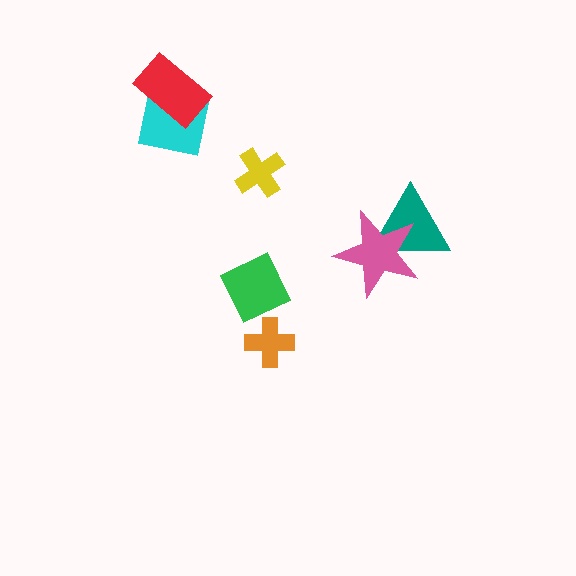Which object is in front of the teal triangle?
The pink star is in front of the teal triangle.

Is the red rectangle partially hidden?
No, no other shape covers it.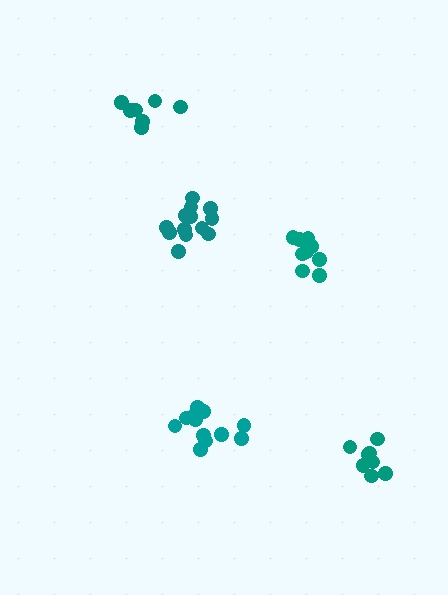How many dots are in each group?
Group 1: 7 dots, Group 2: 13 dots, Group 3: 11 dots, Group 4: 8 dots, Group 5: 13 dots (52 total).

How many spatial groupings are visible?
There are 5 spatial groupings.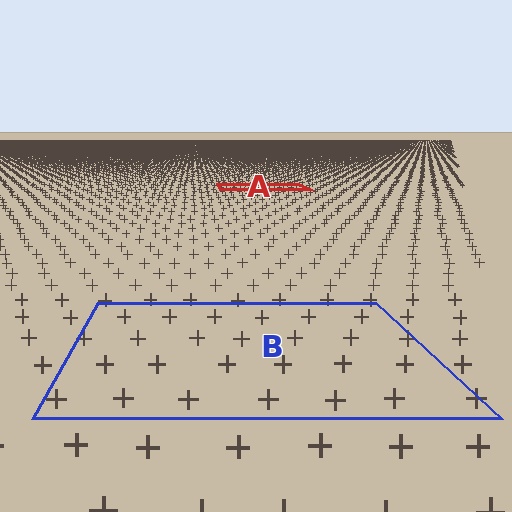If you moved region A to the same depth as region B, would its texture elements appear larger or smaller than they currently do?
They would appear larger. At a closer depth, the same texture elements are projected at a bigger on-screen size.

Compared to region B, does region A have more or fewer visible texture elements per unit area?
Region A has more texture elements per unit area — they are packed more densely because it is farther away.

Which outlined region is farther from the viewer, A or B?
Region A is farther from the viewer — the texture elements inside it appear smaller and more densely packed.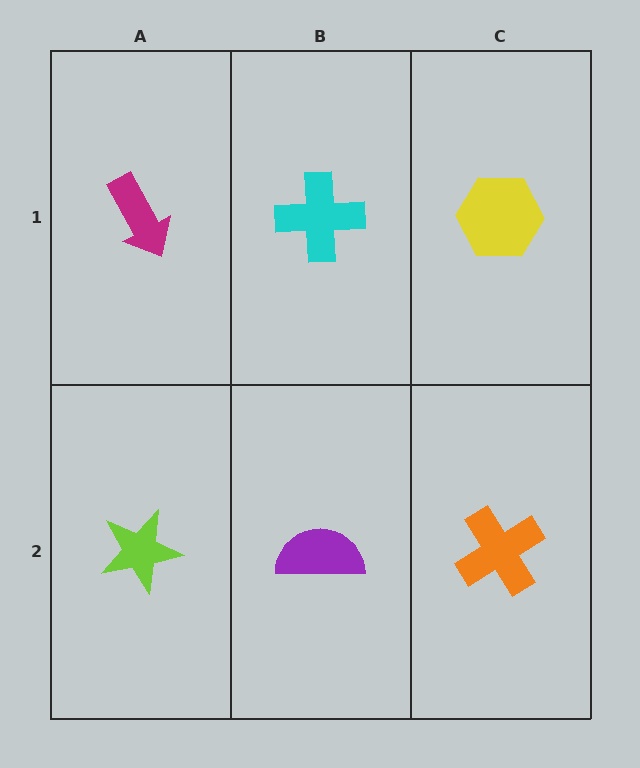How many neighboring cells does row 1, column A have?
2.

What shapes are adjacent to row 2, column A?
A magenta arrow (row 1, column A), a purple semicircle (row 2, column B).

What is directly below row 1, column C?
An orange cross.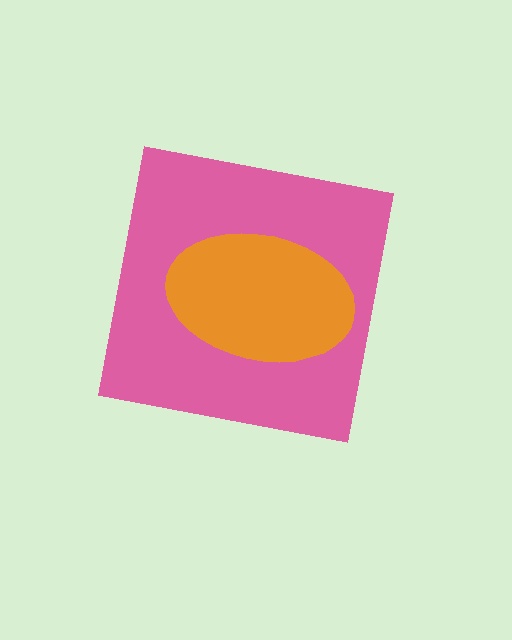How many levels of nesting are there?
2.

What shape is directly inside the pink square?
The orange ellipse.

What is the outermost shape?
The pink square.